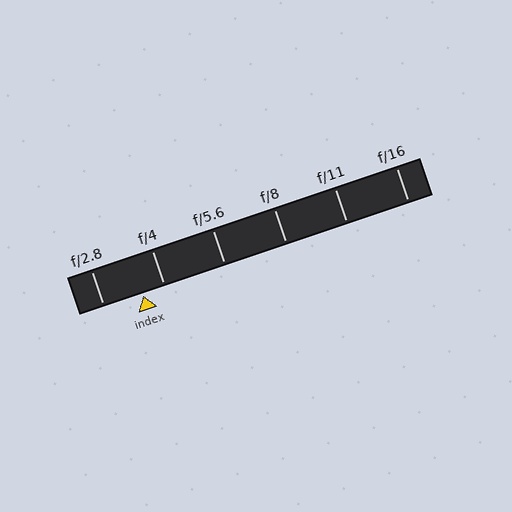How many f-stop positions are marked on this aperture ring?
There are 6 f-stop positions marked.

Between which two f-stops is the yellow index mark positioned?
The index mark is between f/2.8 and f/4.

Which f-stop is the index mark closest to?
The index mark is closest to f/4.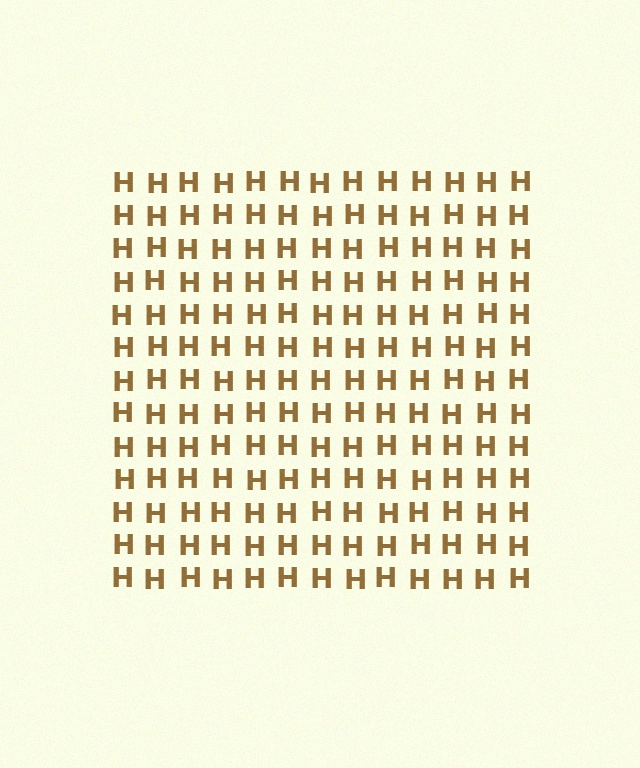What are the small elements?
The small elements are letter H's.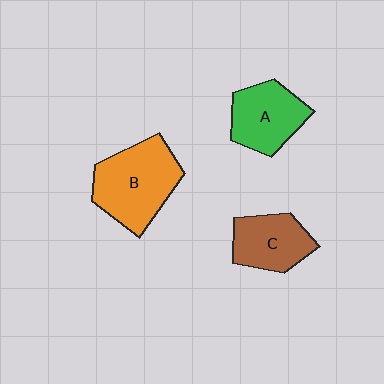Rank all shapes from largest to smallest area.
From largest to smallest: B (orange), A (green), C (brown).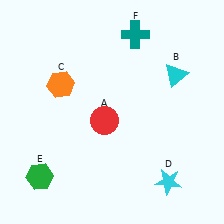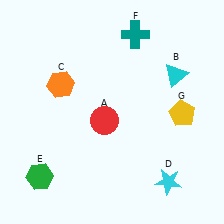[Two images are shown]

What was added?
A yellow pentagon (G) was added in Image 2.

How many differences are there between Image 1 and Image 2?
There is 1 difference between the two images.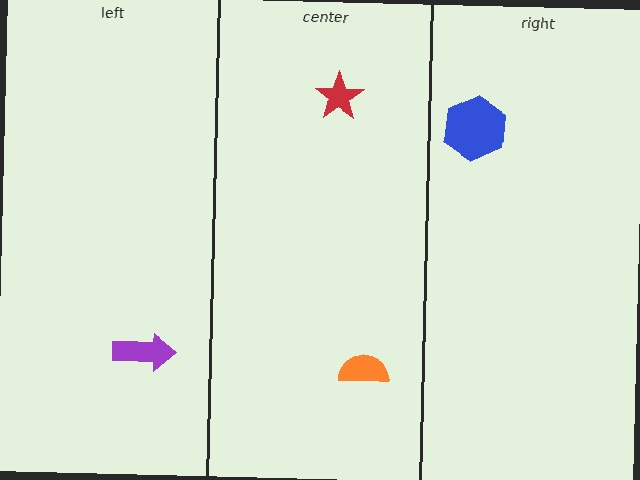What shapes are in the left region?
The purple arrow.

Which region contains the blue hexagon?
The right region.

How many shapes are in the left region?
1.